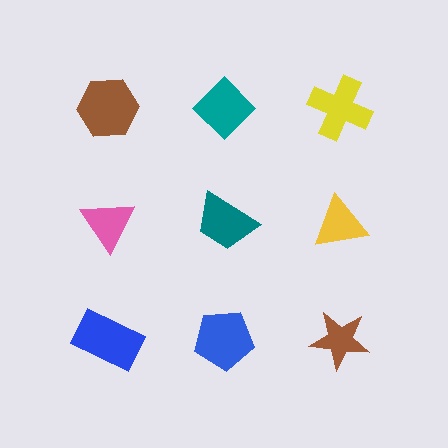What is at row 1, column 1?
A brown hexagon.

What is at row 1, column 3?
A yellow cross.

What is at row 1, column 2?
A teal diamond.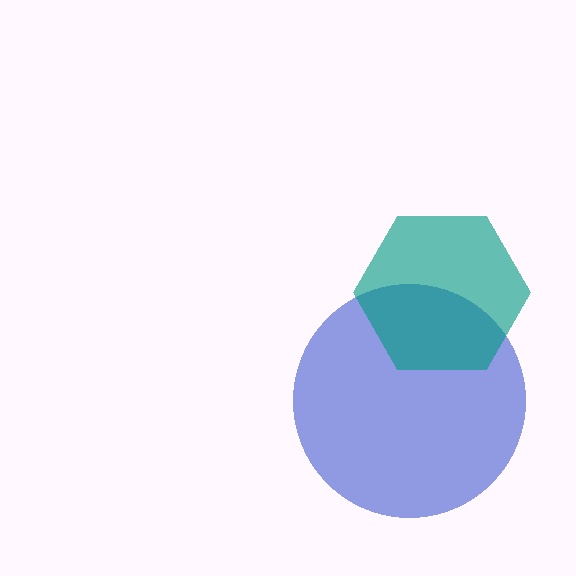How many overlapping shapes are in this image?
There are 2 overlapping shapes in the image.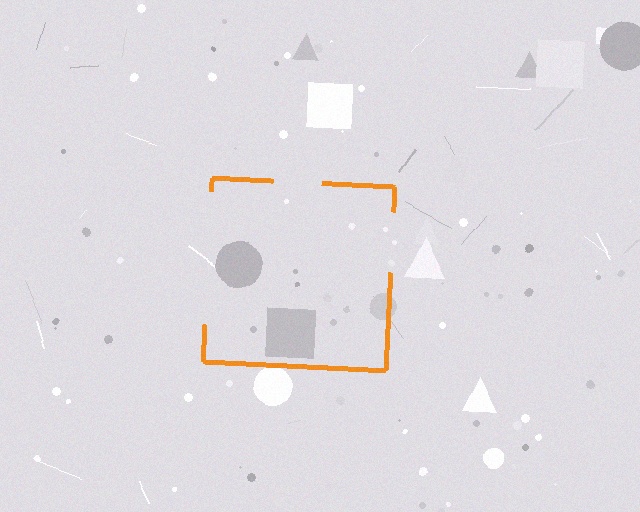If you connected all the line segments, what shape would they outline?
They would outline a square.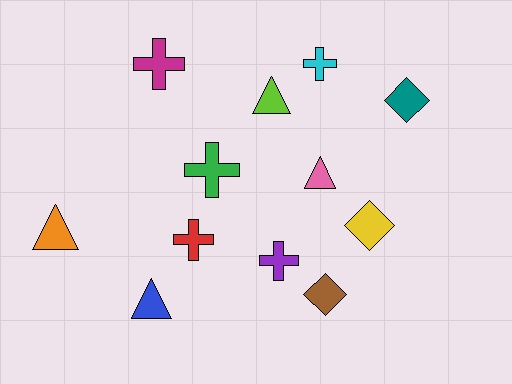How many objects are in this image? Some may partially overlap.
There are 12 objects.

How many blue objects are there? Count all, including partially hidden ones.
There is 1 blue object.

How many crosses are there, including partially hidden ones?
There are 5 crosses.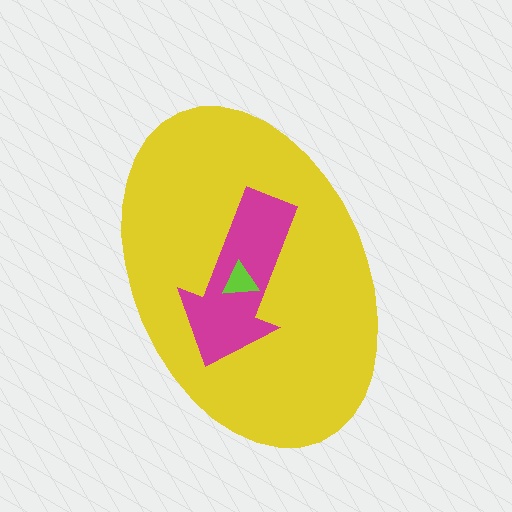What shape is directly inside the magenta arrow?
The lime triangle.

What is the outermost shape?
The yellow ellipse.